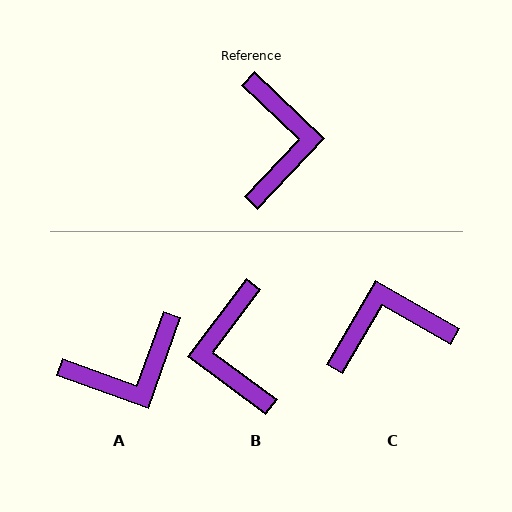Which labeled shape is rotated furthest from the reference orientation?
B, about 173 degrees away.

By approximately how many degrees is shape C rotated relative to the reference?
Approximately 104 degrees counter-clockwise.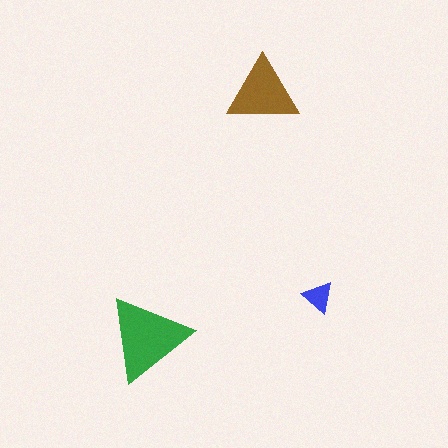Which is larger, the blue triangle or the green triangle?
The green one.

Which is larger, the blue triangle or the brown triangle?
The brown one.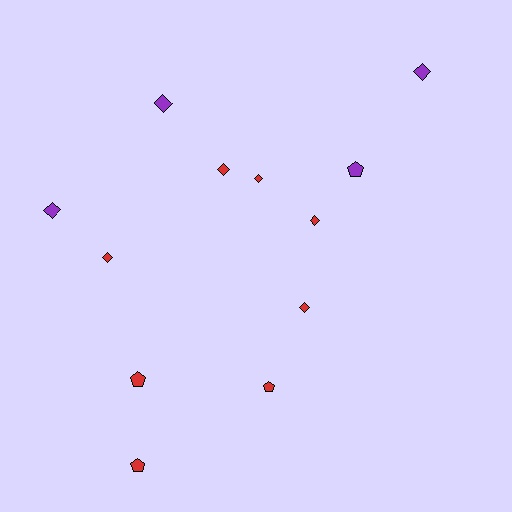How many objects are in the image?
There are 12 objects.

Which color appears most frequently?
Red, with 8 objects.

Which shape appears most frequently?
Diamond, with 8 objects.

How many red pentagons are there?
There are 3 red pentagons.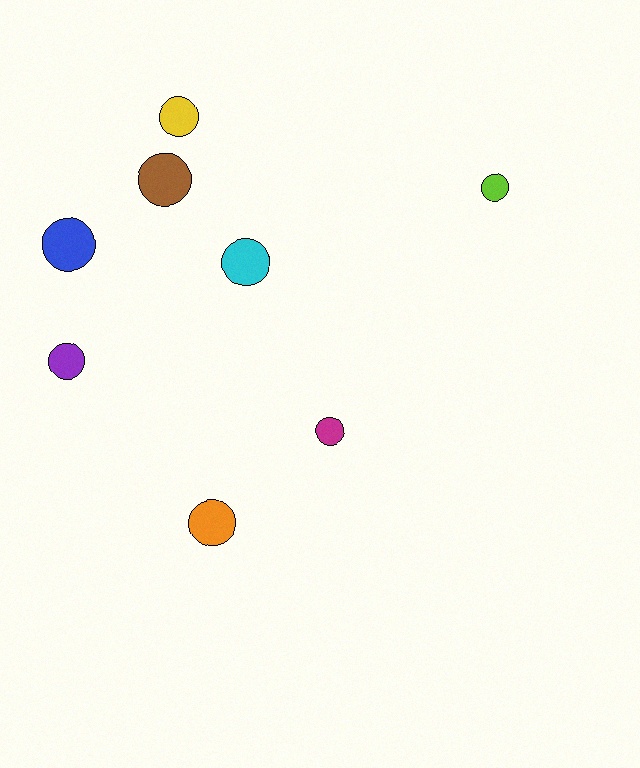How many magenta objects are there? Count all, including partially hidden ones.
There is 1 magenta object.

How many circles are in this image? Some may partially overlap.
There are 8 circles.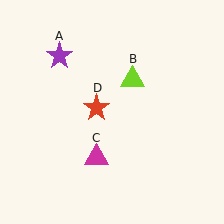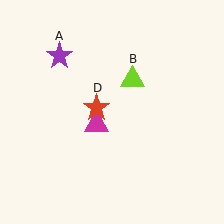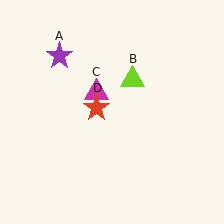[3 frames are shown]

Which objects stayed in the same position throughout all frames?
Purple star (object A) and lime triangle (object B) and red star (object D) remained stationary.